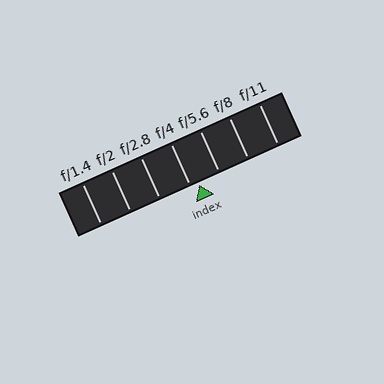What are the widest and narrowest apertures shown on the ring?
The widest aperture shown is f/1.4 and the narrowest is f/11.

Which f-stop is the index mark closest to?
The index mark is closest to f/4.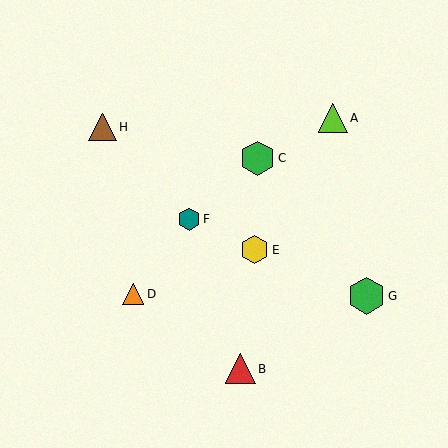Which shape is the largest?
The green hexagon (labeled G) is the largest.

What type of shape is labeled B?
Shape B is a red triangle.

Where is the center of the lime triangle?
The center of the lime triangle is at (333, 118).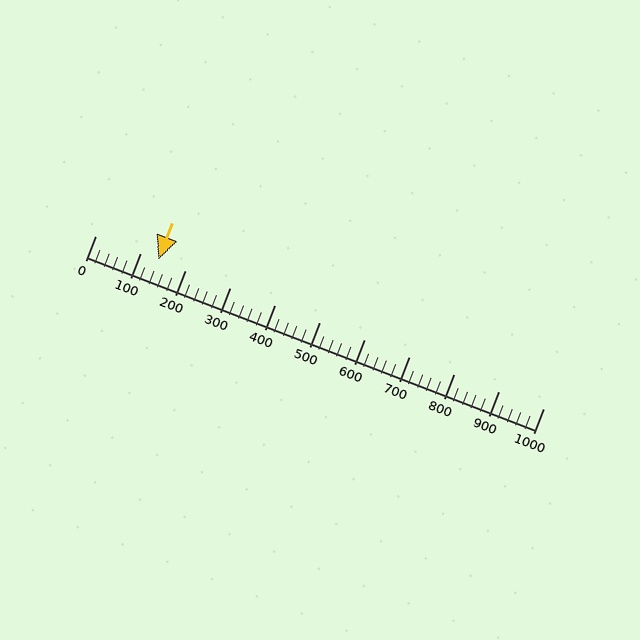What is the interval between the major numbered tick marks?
The major tick marks are spaced 100 units apart.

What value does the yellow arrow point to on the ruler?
The yellow arrow points to approximately 140.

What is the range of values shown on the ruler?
The ruler shows values from 0 to 1000.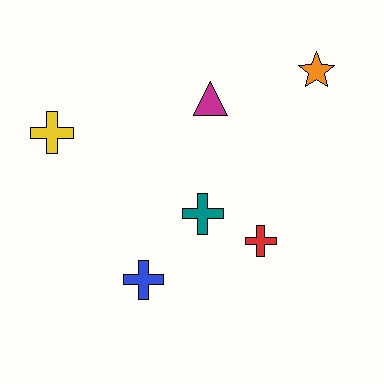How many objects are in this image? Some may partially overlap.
There are 6 objects.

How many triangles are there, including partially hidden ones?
There is 1 triangle.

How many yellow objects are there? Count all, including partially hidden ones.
There is 1 yellow object.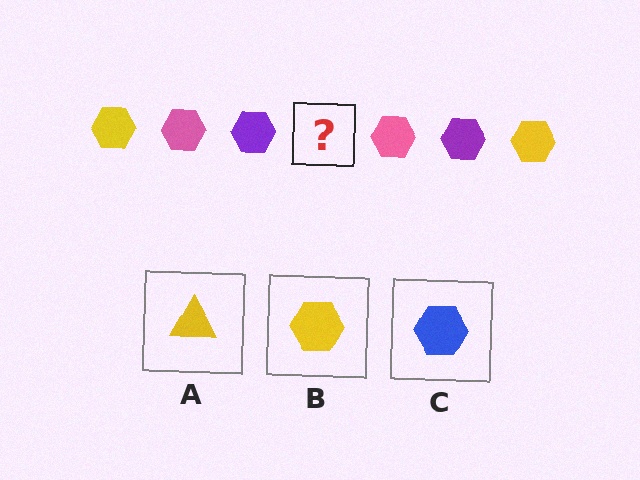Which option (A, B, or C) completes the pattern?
B.